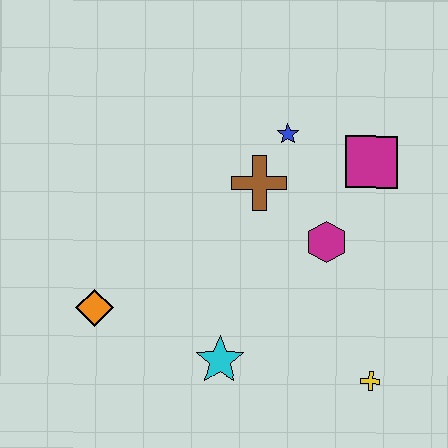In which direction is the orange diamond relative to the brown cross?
The orange diamond is to the left of the brown cross.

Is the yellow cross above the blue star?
No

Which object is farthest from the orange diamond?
The magenta square is farthest from the orange diamond.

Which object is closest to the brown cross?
The blue star is closest to the brown cross.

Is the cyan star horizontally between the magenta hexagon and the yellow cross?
No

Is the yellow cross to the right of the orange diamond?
Yes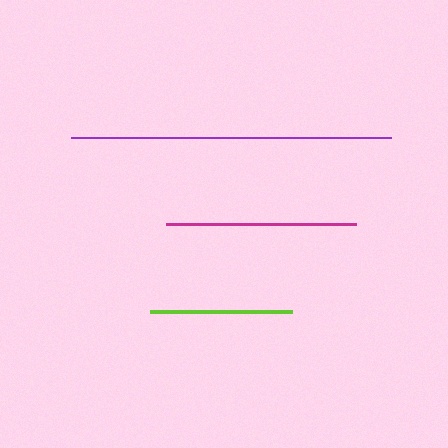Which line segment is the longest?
The purple line is the longest at approximately 319 pixels.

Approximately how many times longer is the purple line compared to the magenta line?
The purple line is approximately 1.7 times the length of the magenta line.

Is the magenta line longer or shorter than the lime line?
The magenta line is longer than the lime line.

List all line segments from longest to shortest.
From longest to shortest: purple, magenta, lime.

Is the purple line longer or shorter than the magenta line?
The purple line is longer than the magenta line.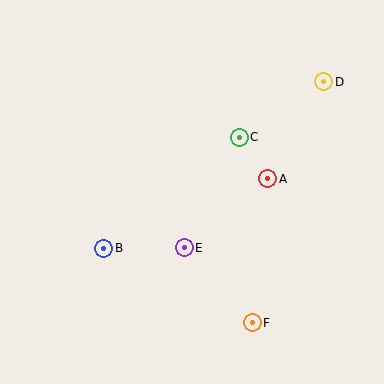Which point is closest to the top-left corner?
Point B is closest to the top-left corner.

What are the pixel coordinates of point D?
Point D is at (324, 82).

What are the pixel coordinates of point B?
Point B is at (104, 248).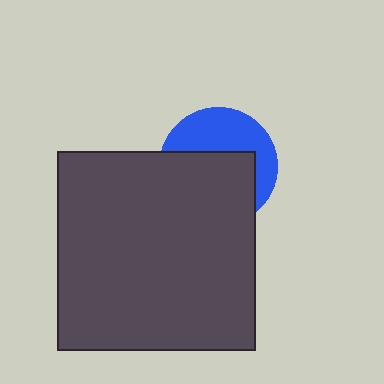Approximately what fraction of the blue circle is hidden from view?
Roughly 56% of the blue circle is hidden behind the dark gray square.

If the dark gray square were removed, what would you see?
You would see the complete blue circle.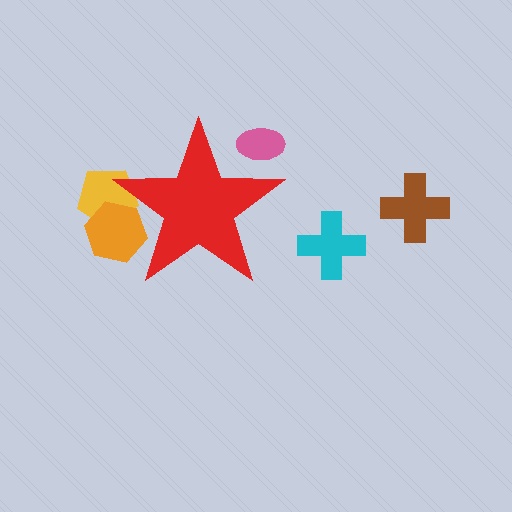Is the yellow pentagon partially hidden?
Yes, the yellow pentagon is partially hidden behind the red star.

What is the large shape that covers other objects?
A red star.